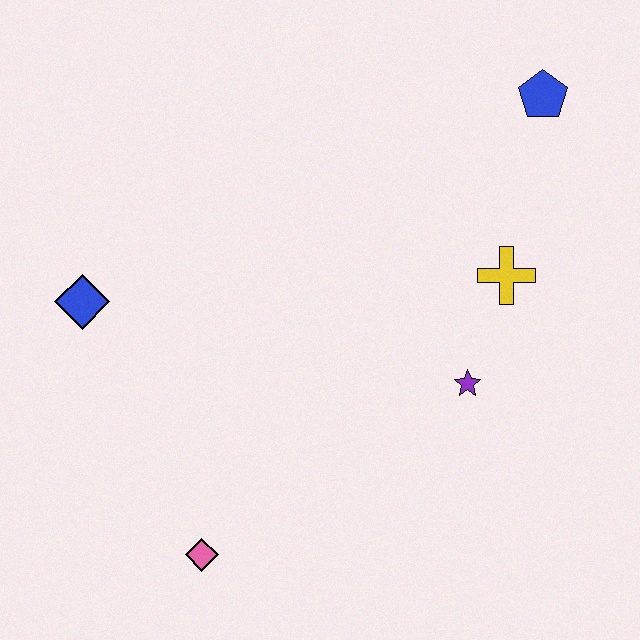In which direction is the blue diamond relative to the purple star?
The blue diamond is to the left of the purple star.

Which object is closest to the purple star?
The yellow cross is closest to the purple star.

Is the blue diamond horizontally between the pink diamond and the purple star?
No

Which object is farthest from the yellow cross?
The blue diamond is farthest from the yellow cross.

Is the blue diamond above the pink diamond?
Yes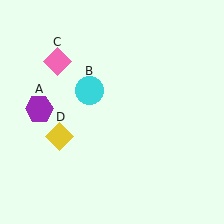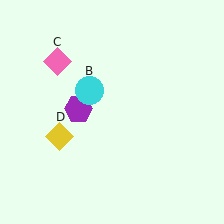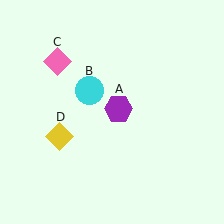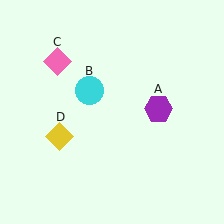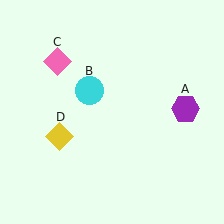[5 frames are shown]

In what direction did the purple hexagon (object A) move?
The purple hexagon (object A) moved right.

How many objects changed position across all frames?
1 object changed position: purple hexagon (object A).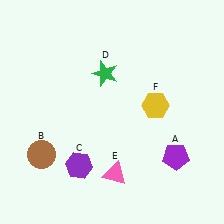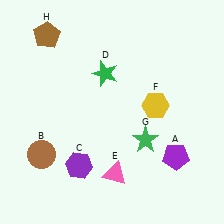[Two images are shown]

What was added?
A green star (G), a brown pentagon (H) were added in Image 2.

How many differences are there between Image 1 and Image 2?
There are 2 differences between the two images.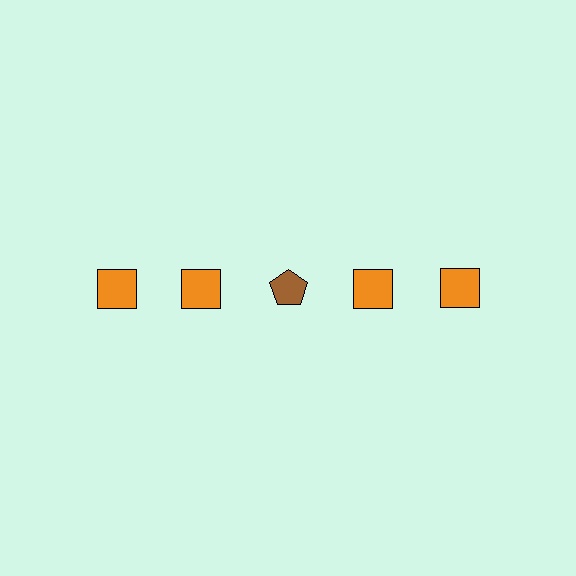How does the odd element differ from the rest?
It differs in both color (brown instead of orange) and shape (pentagon instead of square).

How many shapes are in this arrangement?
There are 5 shapes arranged in a grid pattern.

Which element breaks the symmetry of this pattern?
The brown pentagon in the top row, center column breaks the symmetry. All other shapes are orange squares.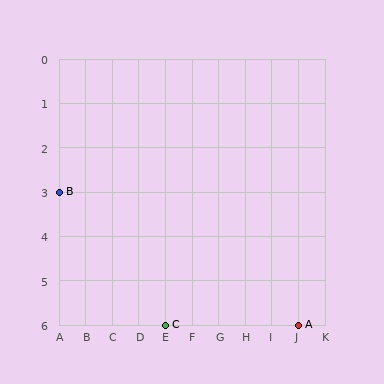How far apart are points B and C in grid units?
Points B and C are 4 columns and 3 rows apart (about 5.0 grid units diagonally).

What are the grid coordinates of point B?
Point B is at grid coordinates (A, 3).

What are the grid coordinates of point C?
Point C is at grid coordinates (E, 6).